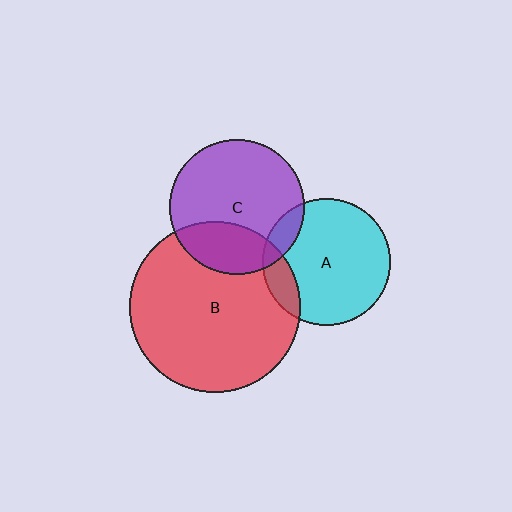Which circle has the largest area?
Circle B (red).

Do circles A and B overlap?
Yes.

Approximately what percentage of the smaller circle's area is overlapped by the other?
Approximately 15%.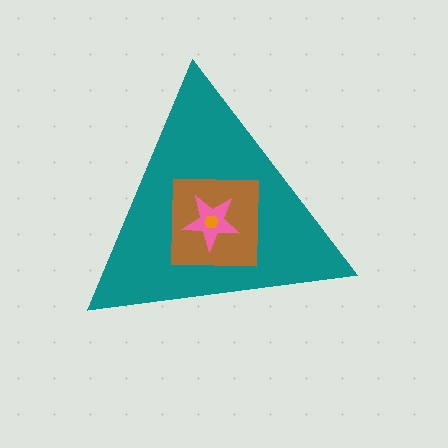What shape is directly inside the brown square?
The pink star.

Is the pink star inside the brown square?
Yes.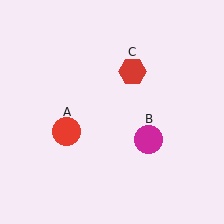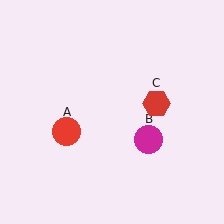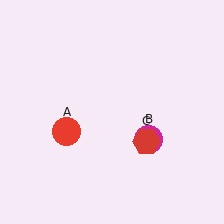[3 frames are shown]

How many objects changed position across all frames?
1 object changed position: red hexagon (object C).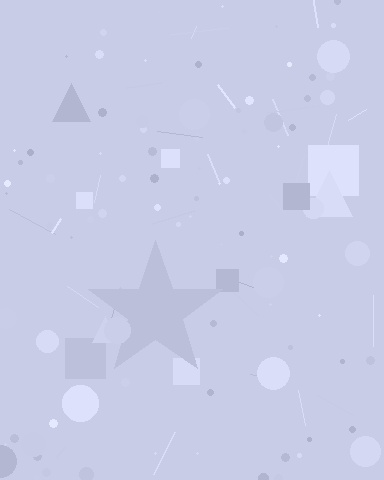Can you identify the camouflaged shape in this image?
The camouflaged shape is a star.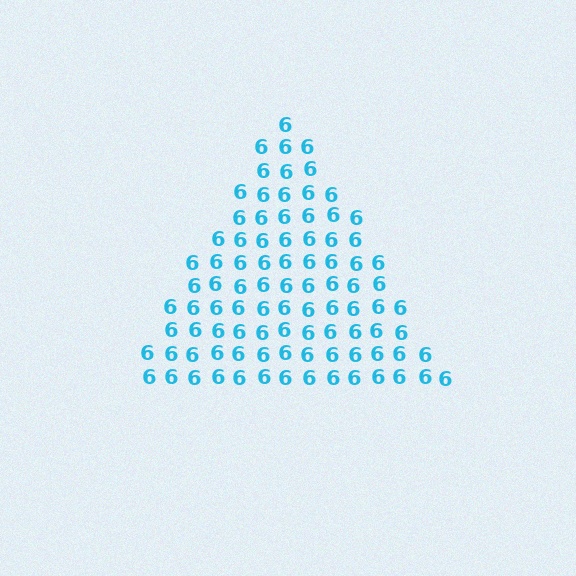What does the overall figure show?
The overall figure shows a triangle.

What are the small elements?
The small elements are digit 6's.